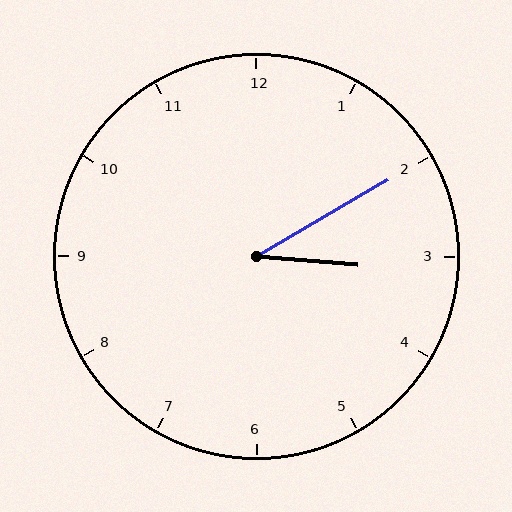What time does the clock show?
3:10.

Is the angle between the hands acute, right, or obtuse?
It is acute.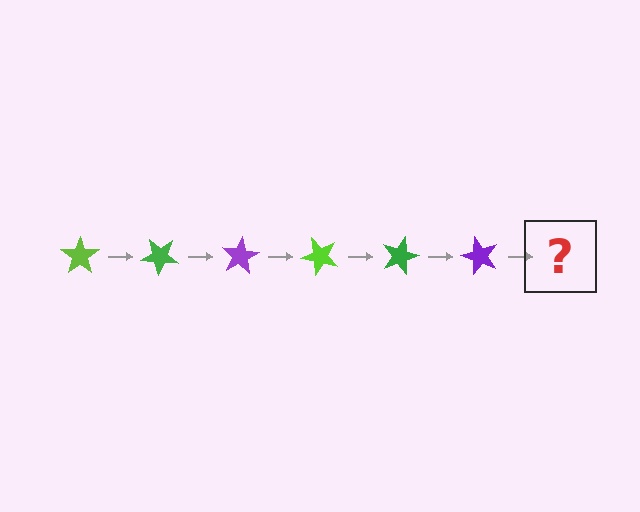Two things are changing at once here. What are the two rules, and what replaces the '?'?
The two rules are that it rotates 40 degrees each step and the color cycles through lime, green, and purple. The '?' should be a lime star, rotated 240 degrees from the start.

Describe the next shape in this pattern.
It should be a lime star, rotated 240 degrees from the start.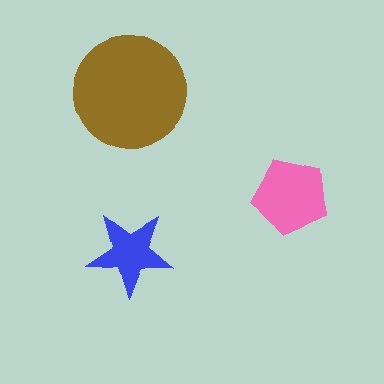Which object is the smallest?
The blue star.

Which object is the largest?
The brown circle.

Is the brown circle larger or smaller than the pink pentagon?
Larger.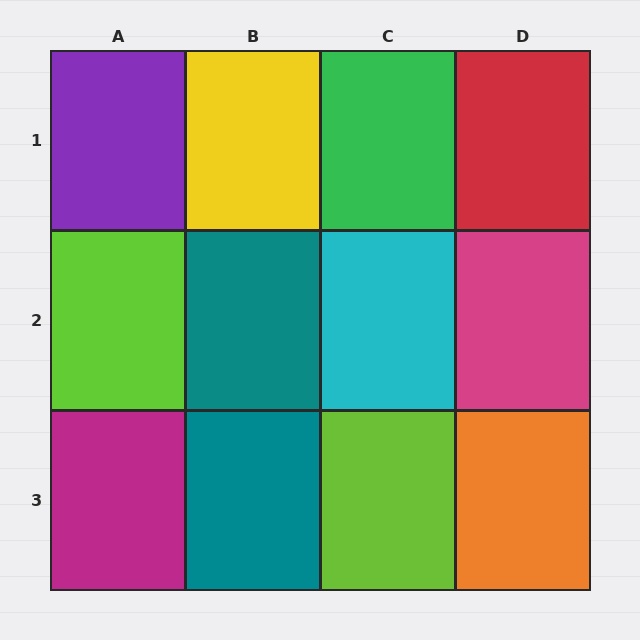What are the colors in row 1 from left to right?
Purple, yellow, green, red.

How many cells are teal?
2 cells are teal.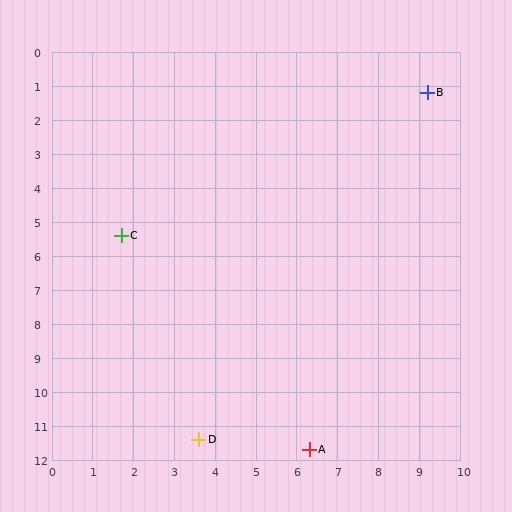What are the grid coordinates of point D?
Point D is at approximately (3.6, 11.4).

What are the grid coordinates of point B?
Point B is at approximately (9.2, 1.2).